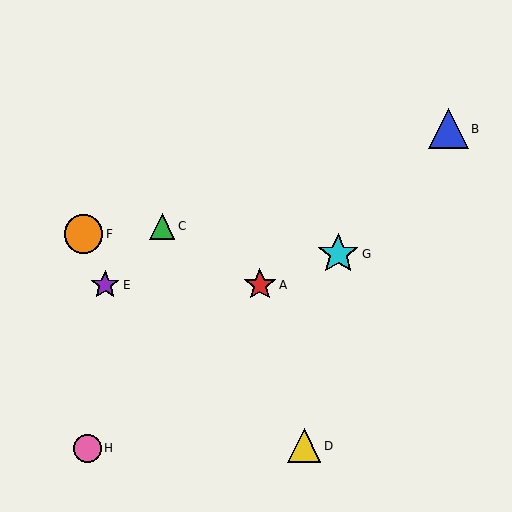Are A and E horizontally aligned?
Yes, both are at y≈285.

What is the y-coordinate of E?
Object E is at y≈285.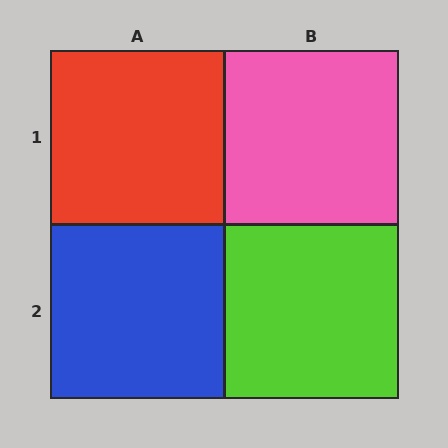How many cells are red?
1 cell is red.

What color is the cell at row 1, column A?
Red.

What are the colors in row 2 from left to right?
Blue, lime.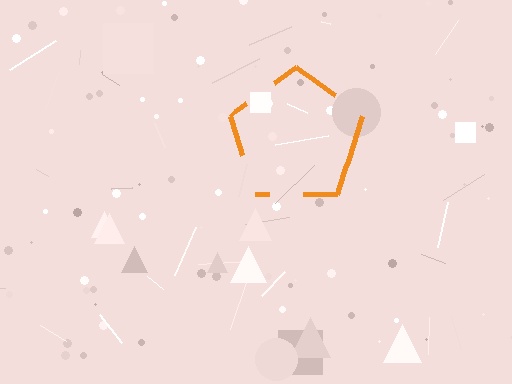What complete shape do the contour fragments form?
The contour fragments form a pentagon.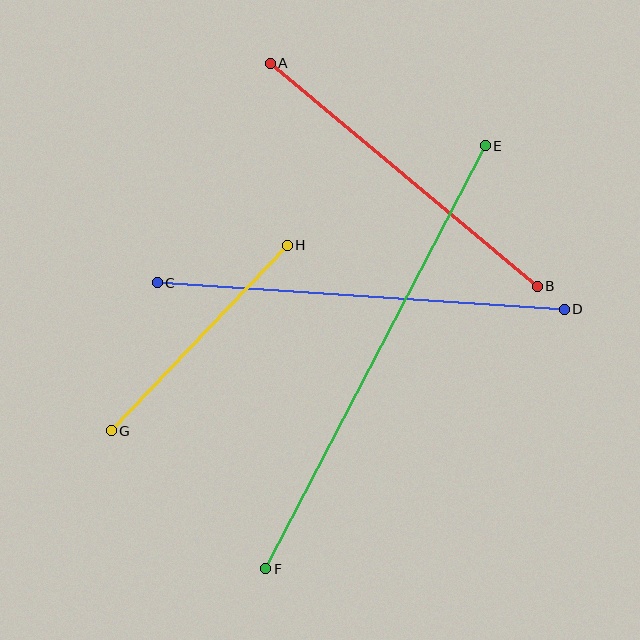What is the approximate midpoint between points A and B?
The midpoint is at approximately (404, 175) pixels.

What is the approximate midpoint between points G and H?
The midpoint is at approximately (199, 338) pixels.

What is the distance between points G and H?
The distance is approximately 256 pixels.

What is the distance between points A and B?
The distance is approximately 348 pixels.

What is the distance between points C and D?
The distance is approximately 408 pixels.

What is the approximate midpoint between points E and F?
The midpoint is at approximately (375, 357) pixels.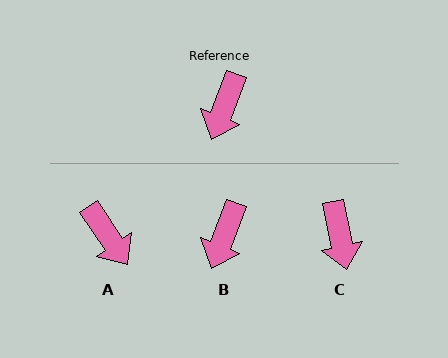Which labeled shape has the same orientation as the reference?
B.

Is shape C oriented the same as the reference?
No, it is off by about 33 degrees.